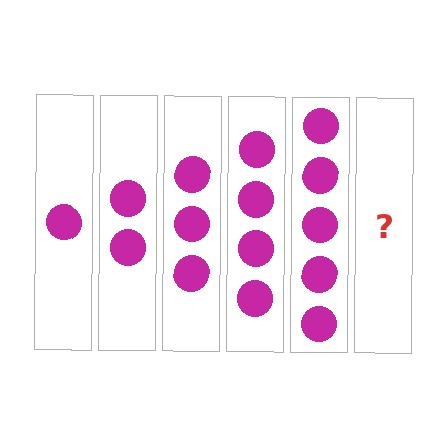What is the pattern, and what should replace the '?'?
The pattern is that each step adds one more circle. The '?' should be 6 circles.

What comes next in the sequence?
The next element should be 6 circles.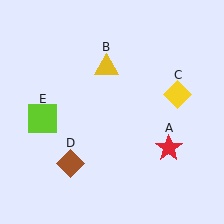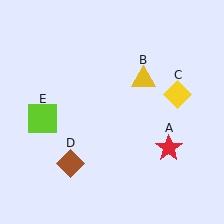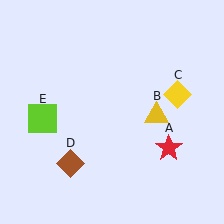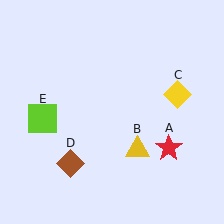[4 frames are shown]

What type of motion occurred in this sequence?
The yellow triangle (object B) rotated clockwise around the center of the scene.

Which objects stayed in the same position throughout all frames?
Red star (object A) and yellow diamond (object C) and brown diamond (object D) and lime square (object E) remained stationary.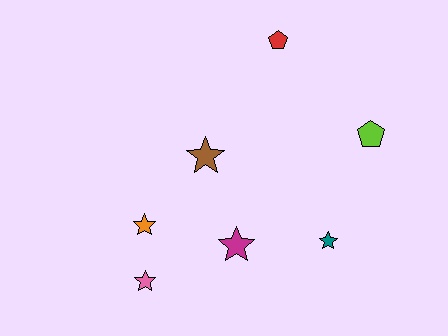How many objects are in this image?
There are 7 objects.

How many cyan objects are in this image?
There are no cyan objects.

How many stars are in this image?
There are 5 stars.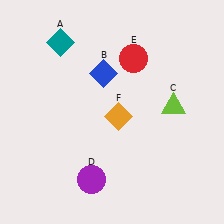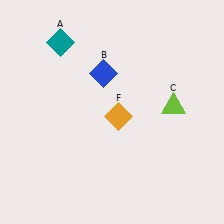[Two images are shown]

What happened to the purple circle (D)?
The purple circle (D) was removed in Image 2. It was in the bottom-left area of Image 1.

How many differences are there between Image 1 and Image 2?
There are 2 differences between the two images.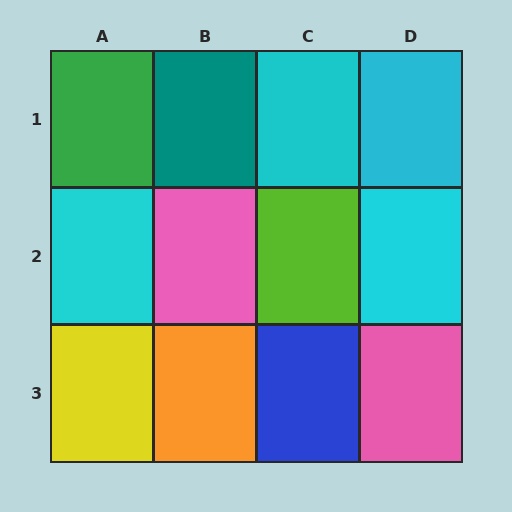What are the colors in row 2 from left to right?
Cyan, pink, lime, cyan.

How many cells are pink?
2 cells are pink.